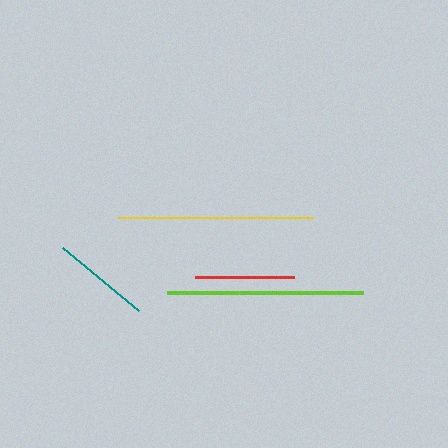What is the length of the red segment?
The red segment is approximately 99 pixels long.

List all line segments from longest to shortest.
From longest to shortest: lime, yellow, teal, red.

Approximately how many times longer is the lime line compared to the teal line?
The lime line is approximately 2.0 times the length of the teal line.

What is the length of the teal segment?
The teal segment is approximately 99 pixels long.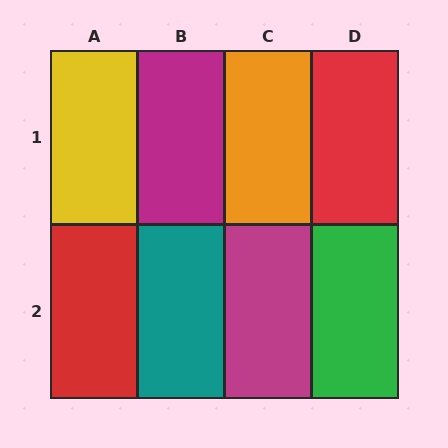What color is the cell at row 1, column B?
Magenta.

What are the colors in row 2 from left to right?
Red, teal, magenta, green.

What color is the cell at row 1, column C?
Orange.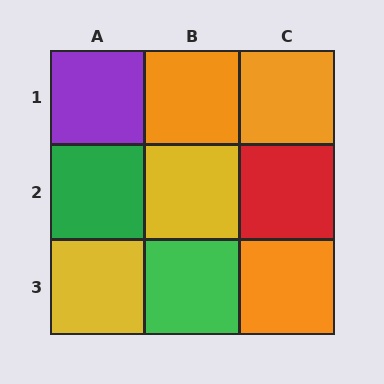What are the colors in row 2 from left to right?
Green, yellow, red.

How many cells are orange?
3 cells are orange.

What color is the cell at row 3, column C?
Orange.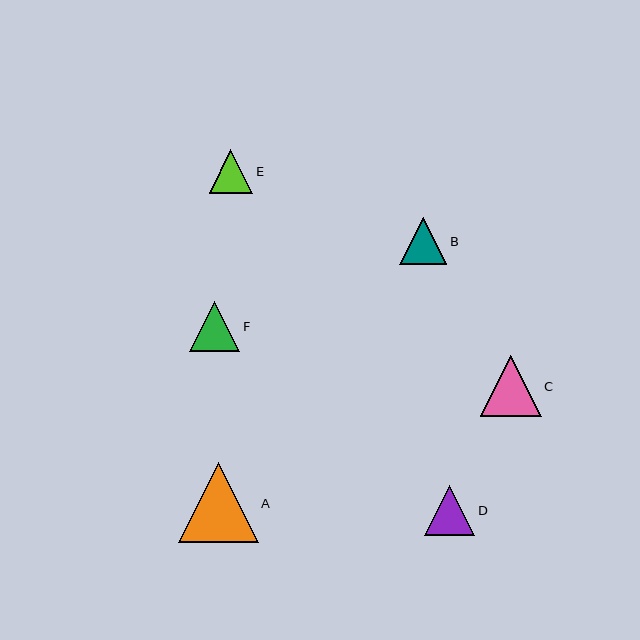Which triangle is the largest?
Triangle A is the largest with a size of approximately 80 pixels.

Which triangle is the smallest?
Triangle E is the smallest with a size of approximately 44 pixels.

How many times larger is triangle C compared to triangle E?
Triangle C is approximately 1.4 times the size of triangle E.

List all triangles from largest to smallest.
From largest to smallest: A, C, D, F, B, E.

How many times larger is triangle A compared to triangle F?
Triangle A is approximately 1.6 times the size of triangle F.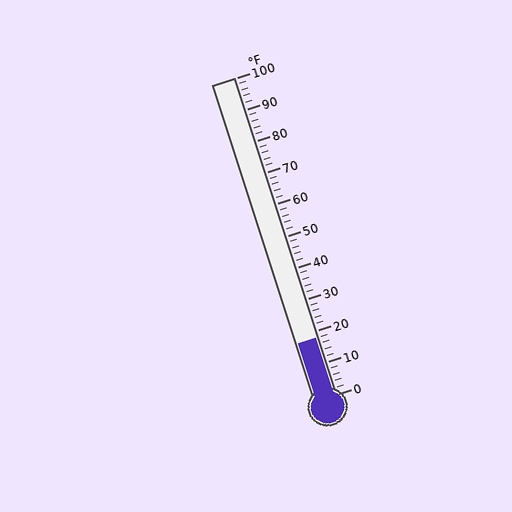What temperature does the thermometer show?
The thermometer shows approximately 18°F.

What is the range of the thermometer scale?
The thermometer scale ranges from 0°F to 100°F.